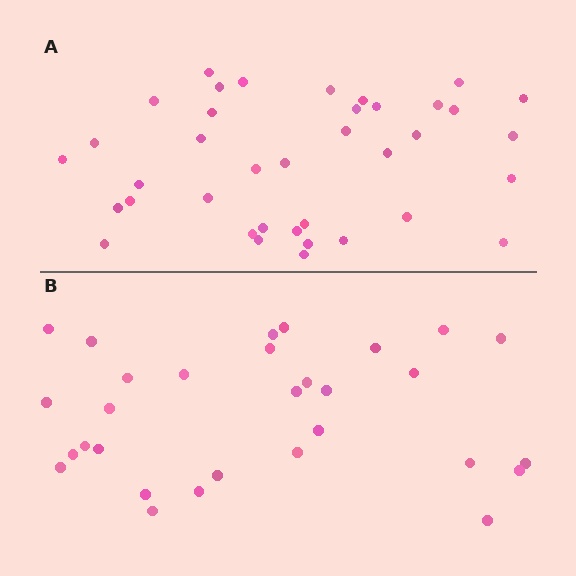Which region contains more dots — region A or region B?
Region A (the top region) has more dots.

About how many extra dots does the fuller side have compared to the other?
Region A has roughly 8 or so more dots than region B.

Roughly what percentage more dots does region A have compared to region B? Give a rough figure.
About 25% more.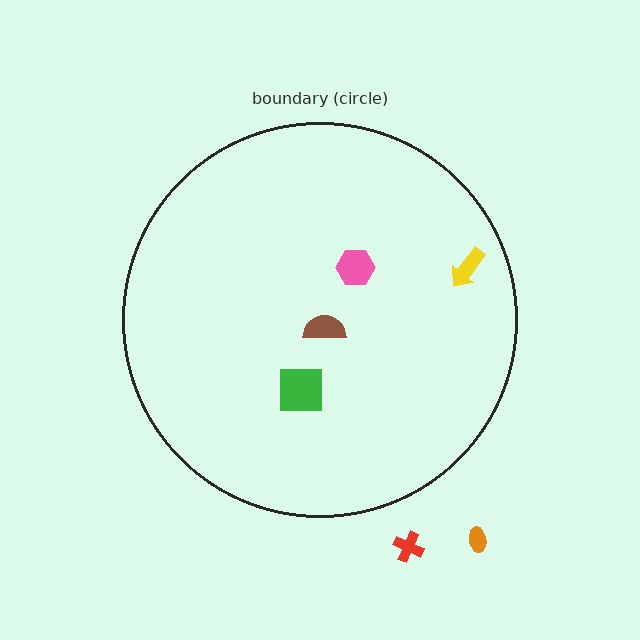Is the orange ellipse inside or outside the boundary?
Outside.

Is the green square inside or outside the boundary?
Inside.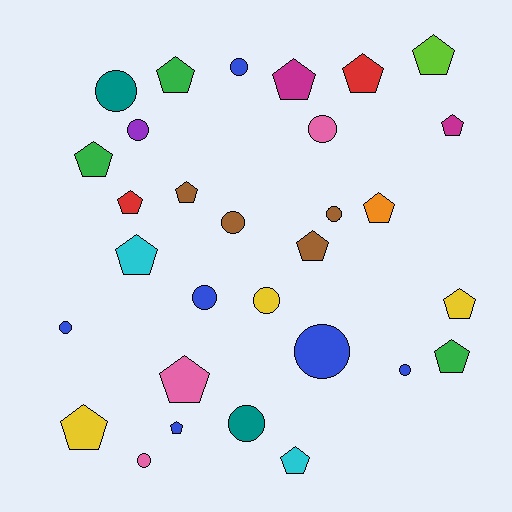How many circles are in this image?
There are 13 circles.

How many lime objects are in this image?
There is 1 lime object.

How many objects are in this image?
There are 30 objects.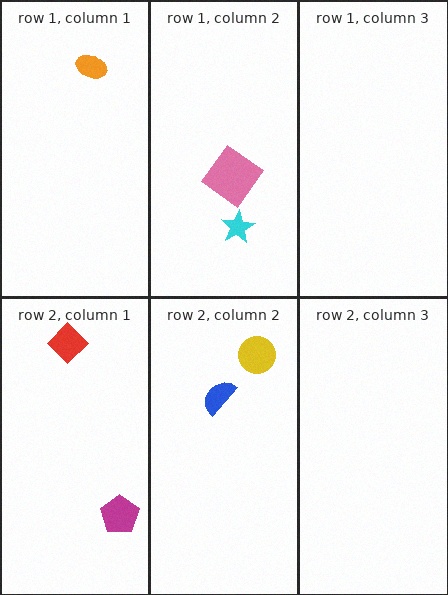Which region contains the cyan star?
The row 1, column 2 region.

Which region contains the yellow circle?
The row 2, column 2 region.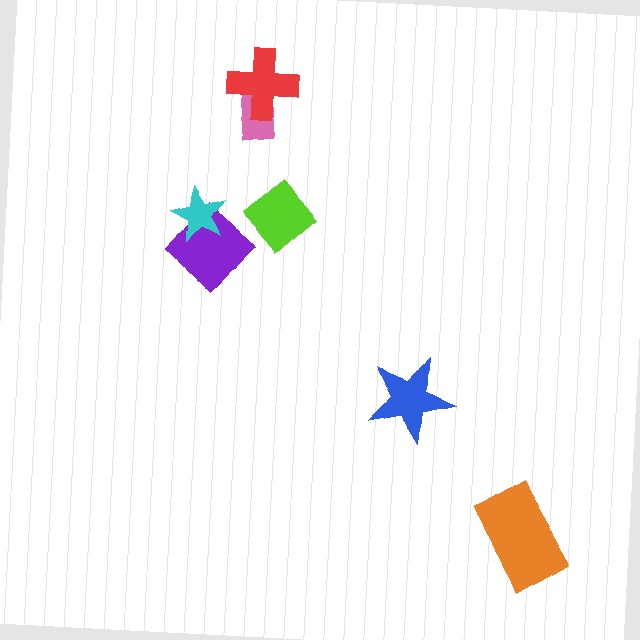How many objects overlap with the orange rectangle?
0 objects overlap with the orange rectangle.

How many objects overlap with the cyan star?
1 object overlaps with the cyan star.